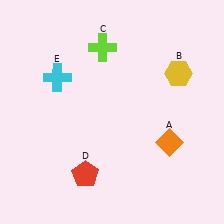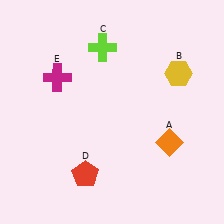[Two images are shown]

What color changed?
The cross (E) changed from cyan in Image 1 to magenta in Image 2.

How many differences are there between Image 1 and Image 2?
There is 1 difference between the two images.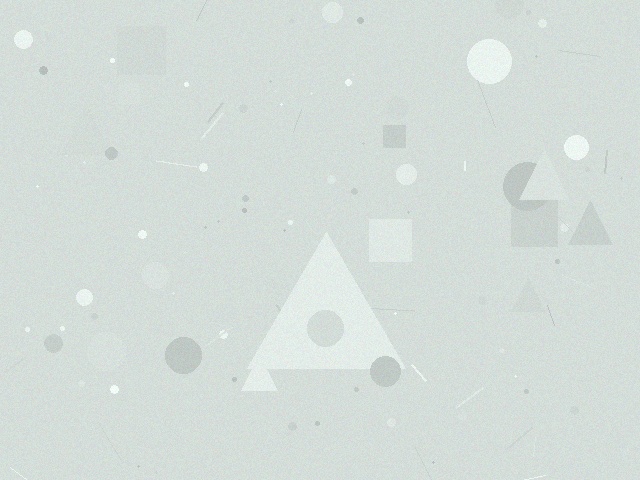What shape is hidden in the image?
A triangle is hidden in the image.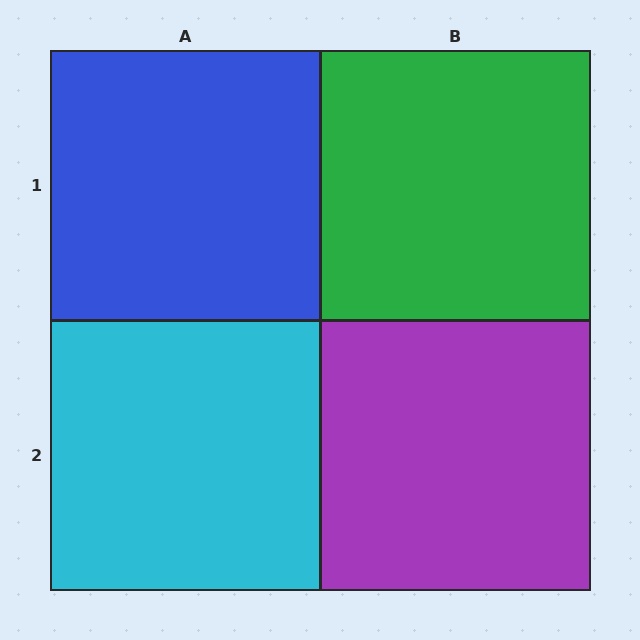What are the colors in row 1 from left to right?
Blue, green.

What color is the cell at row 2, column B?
Purple.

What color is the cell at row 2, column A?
Cyan.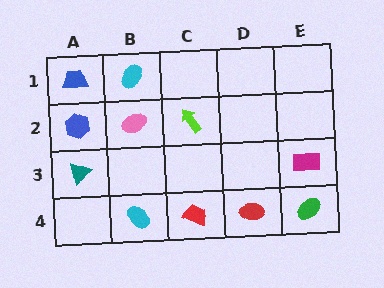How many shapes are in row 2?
3 shapes.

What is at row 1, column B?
A cyan ellipse.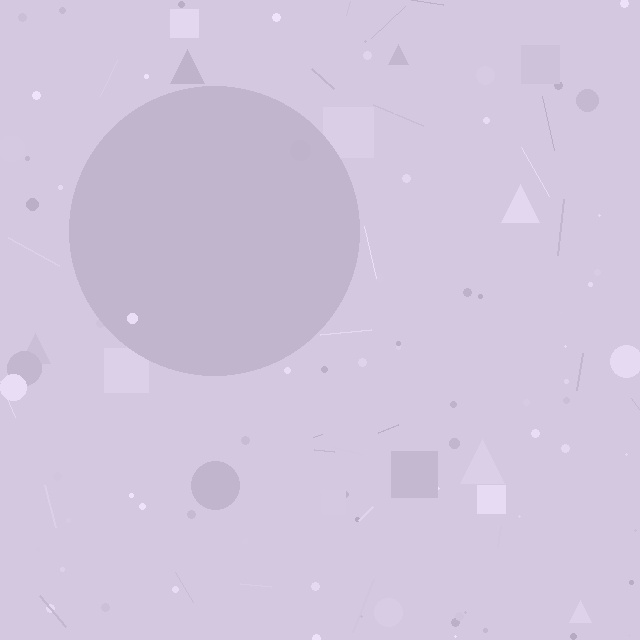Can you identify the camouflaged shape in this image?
The camouflaged shape is a circle.